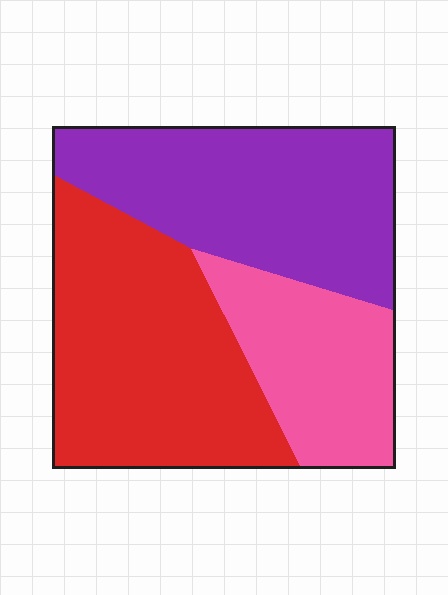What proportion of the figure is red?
Red covers roughly 40% of the figure.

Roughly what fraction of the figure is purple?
Purple covers 37% of the figure.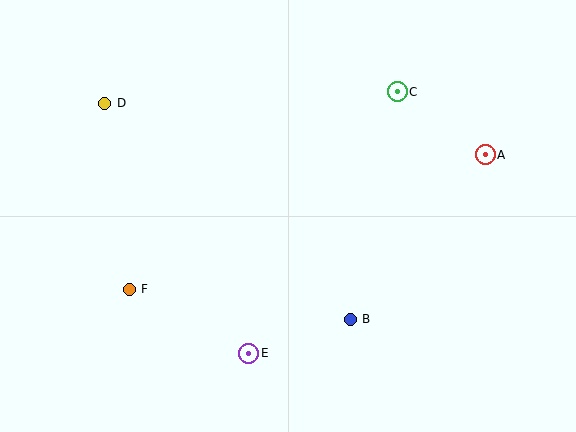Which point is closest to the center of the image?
Point B at (350, 319) is closest to the center.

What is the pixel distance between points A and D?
The distance between A and D is 384 pixels.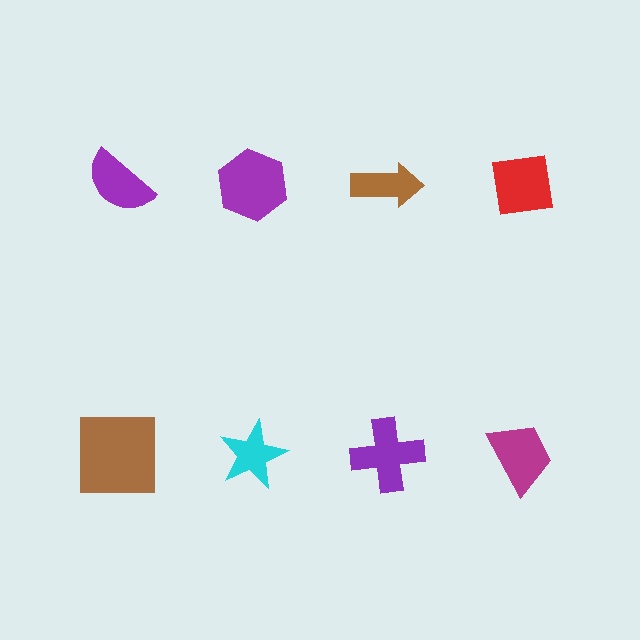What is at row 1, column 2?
A purple hexagon.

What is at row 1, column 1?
A purple semicircle.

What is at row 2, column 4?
A magenta trapezoid.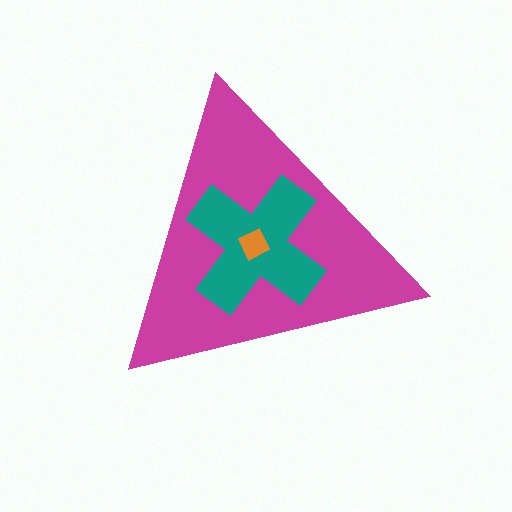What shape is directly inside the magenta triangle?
The teal cross.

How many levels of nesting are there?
3.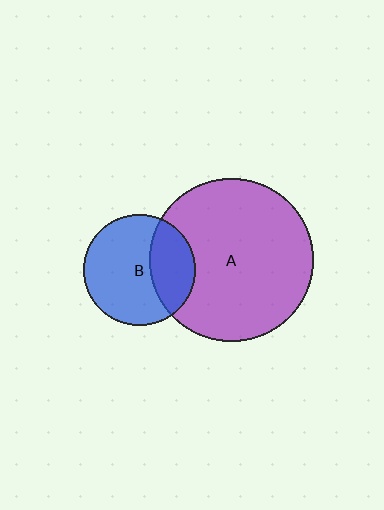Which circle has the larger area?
Circle A (purple).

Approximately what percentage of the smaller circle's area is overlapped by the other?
Approximately 30%.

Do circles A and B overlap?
Yes.